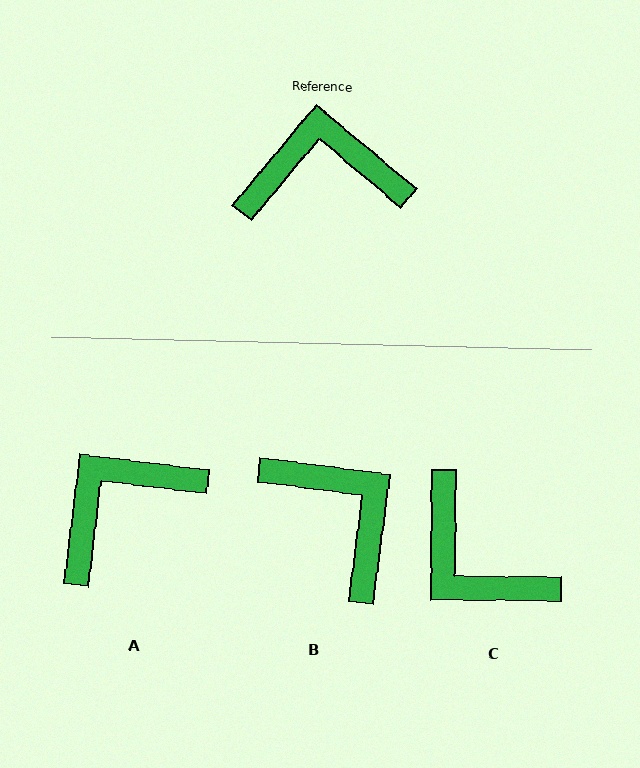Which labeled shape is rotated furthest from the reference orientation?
C, about 130 degrees away.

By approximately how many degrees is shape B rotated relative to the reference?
Approximately 58 degrees clockwise.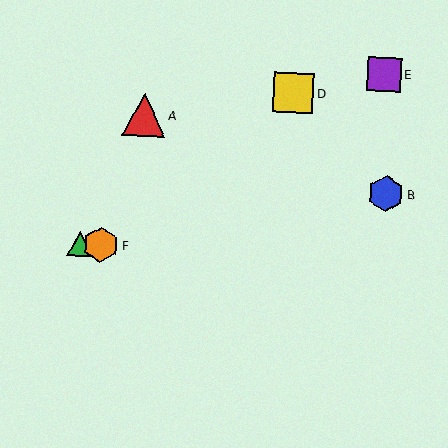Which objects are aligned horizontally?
Objects C, F are aligned horizontally.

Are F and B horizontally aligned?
No, F is at y≈245 and B is at y≈194.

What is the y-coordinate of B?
Object B is at y≈194.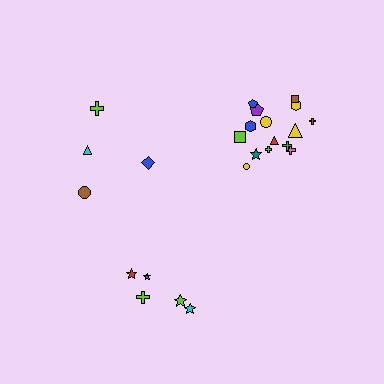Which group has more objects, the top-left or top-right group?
The top-right group.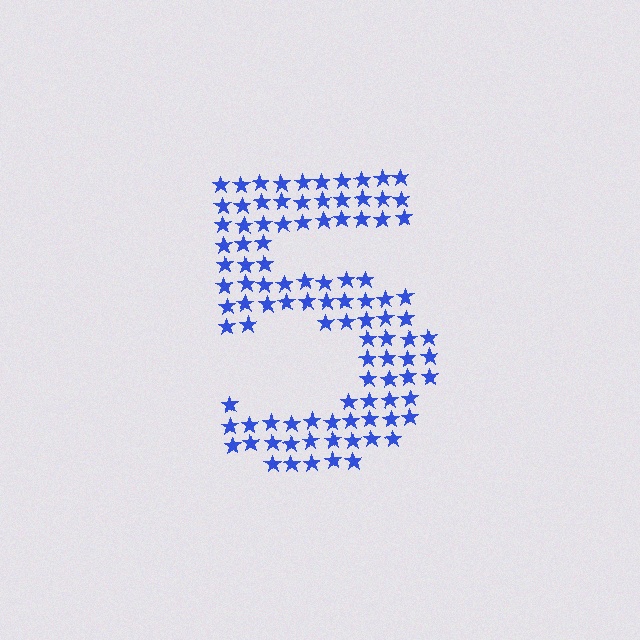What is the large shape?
The large shape is the digit 5.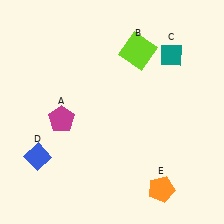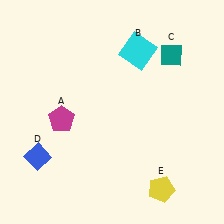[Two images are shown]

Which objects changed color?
B changed from lime to cyan. E changed from orange to yellow.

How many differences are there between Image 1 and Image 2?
There are 2 differences between the two images.